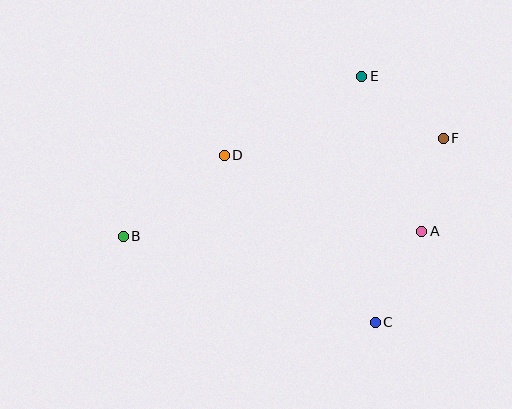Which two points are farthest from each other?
Points B and F are farthest from each other.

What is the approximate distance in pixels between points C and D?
The distance between C and D is approximately 225 pixels.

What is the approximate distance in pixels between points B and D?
The distance between B and D is approximately 129 pixels.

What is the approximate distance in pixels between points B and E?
The distance between B and E is approximately 287 pixels.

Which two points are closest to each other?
Points A and F are closest to each other.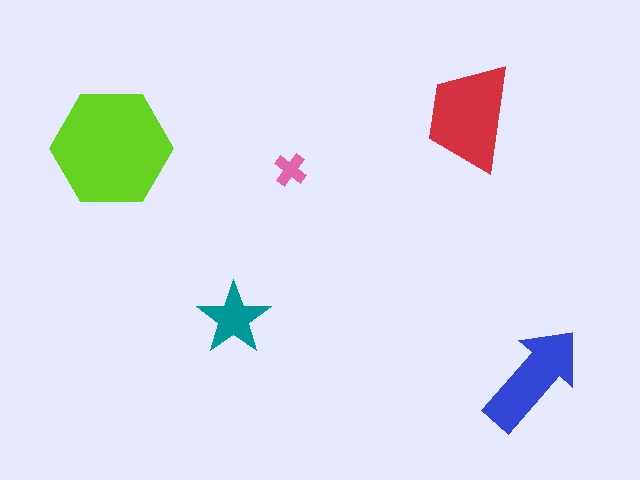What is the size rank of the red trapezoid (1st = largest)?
2nd.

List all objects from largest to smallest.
The lime hexagon, the red trapezoid, the blue arrow, the teal star, the pink cross.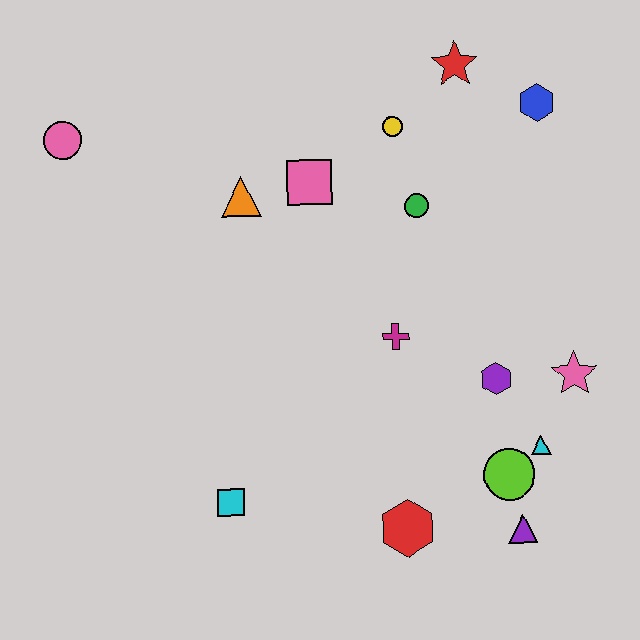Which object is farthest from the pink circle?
The purple triangle is farthest from the pink circle.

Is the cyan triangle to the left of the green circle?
No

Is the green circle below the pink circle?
Yes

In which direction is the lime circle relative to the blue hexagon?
The lime circle is below the blue hexagon.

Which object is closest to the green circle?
The yellow circle is closest to the green circle.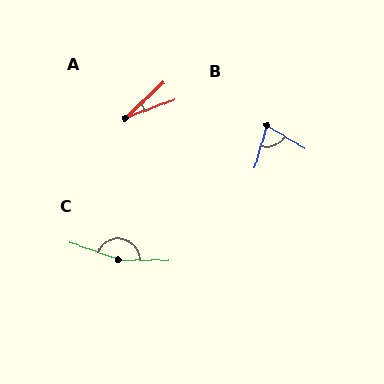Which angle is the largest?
C, at approximately 161 degrees.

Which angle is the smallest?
A, at approximately 23 degrees.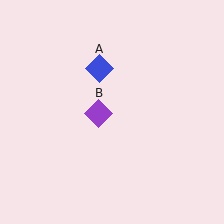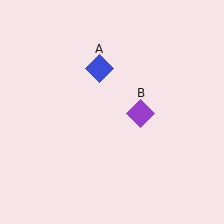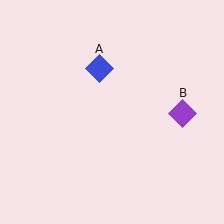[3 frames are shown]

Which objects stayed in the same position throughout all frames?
Blue diamond (object A) remained stationary.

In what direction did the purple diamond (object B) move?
The purple diamond (object B) moved right.